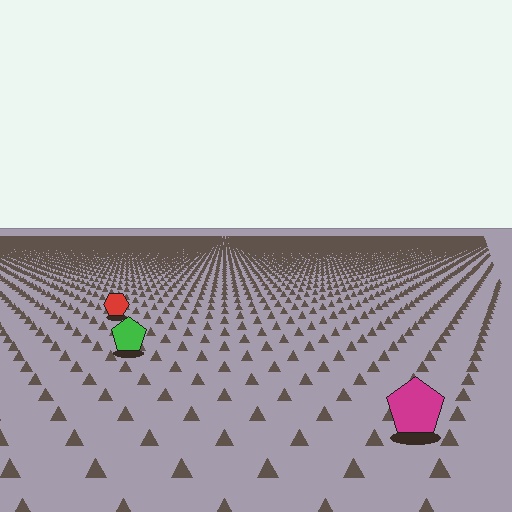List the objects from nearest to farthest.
From nearest to farthest: the magenta pentagon, the green pentagon, the red hexagon.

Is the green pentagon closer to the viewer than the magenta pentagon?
No. The magenta pentagon is closer — you can tell from the texture gradient: the ground texture is coarser near it.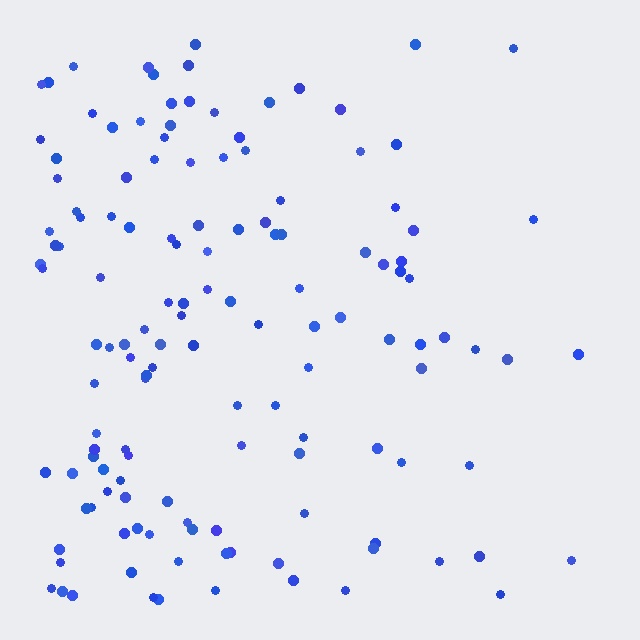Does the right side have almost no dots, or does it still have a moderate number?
Still a moderate number, just noticeably fewer than the left.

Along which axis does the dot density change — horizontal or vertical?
Horizontal.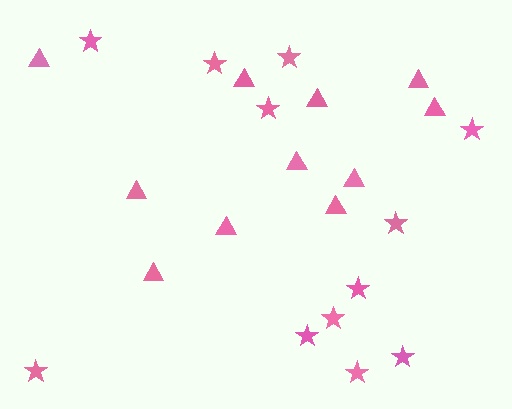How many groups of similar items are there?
There are 2 groups: one group of triangles (11) and one group of stars (12).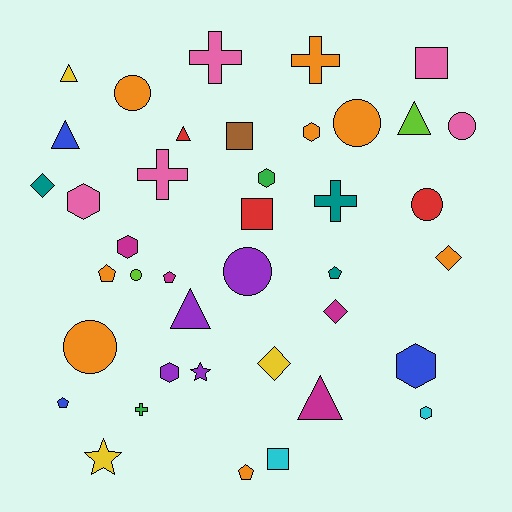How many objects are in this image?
There are 40 objects.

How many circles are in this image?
There are 7 circles.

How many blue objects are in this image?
There are 3 blue objects.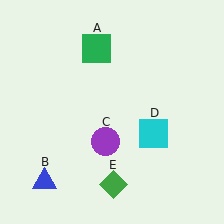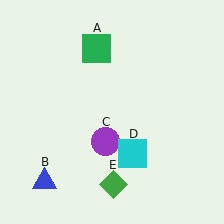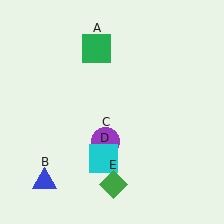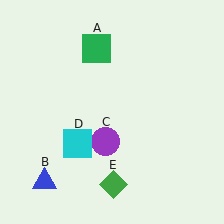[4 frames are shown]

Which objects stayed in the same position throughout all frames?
Green square (object A) and blue triangle (object B) and purple circle (object C) and green diamond (object E) remained stationary.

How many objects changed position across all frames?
1 object changed position: cyan square (object D).